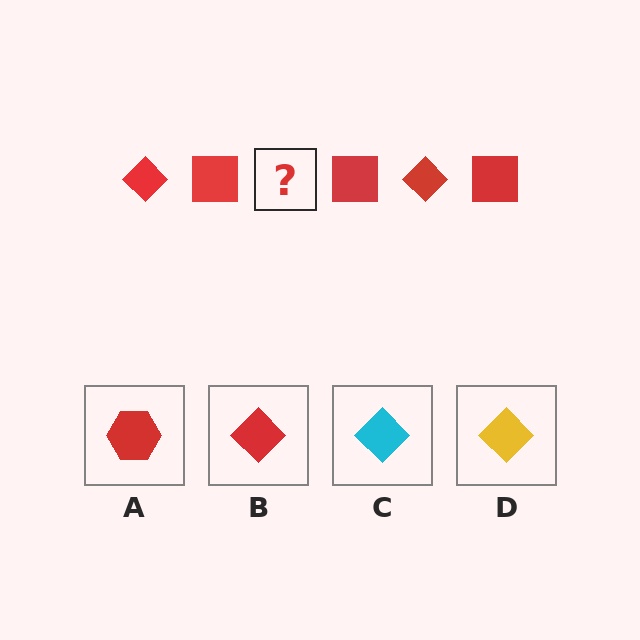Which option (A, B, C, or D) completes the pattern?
B.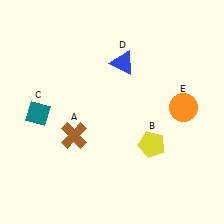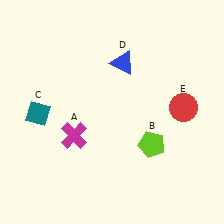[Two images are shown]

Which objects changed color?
A changed from brown to magenta. B changed from yellow to lime. E changed from orange to red.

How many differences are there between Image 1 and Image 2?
There are 3 differences between the two images.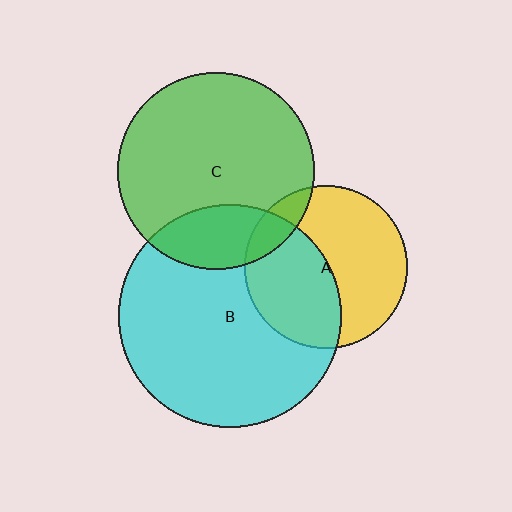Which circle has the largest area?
Circle B (cyan).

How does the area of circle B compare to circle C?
Approximately 1.3 times.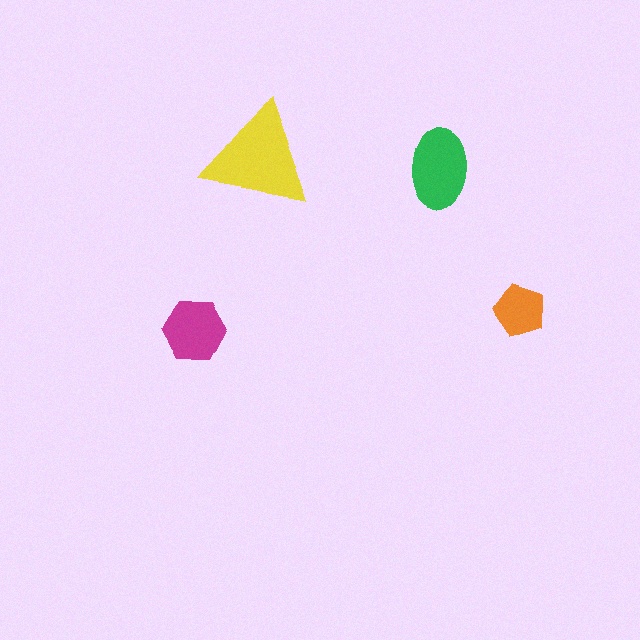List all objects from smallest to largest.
The orange pentagon, the magenta hexagon, the green ellipse, the yellow triangle.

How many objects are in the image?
There are 4 objects in the image.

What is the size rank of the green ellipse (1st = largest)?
2nd.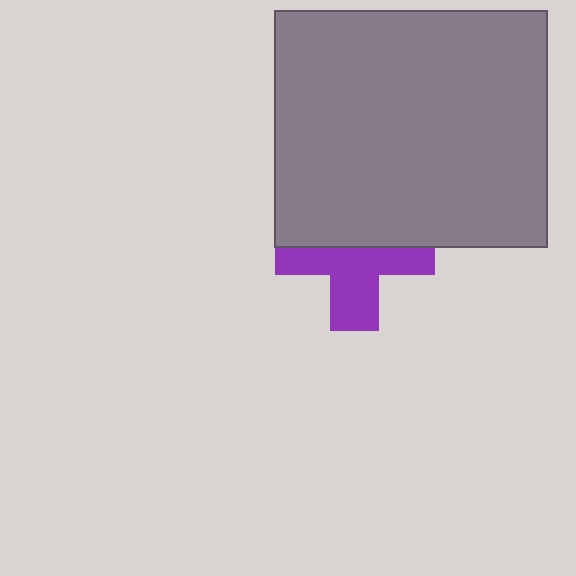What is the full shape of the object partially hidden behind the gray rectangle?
The partially hidden object is a purple cross.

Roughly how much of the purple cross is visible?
About half of it is visible (roughly 54%).